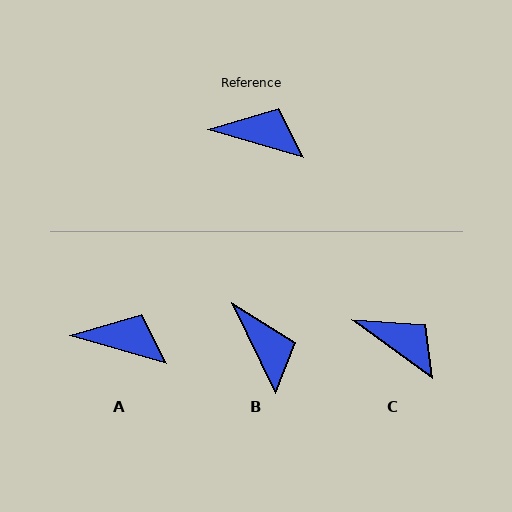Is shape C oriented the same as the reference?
No, it is off by about 20 degrees.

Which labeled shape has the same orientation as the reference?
A.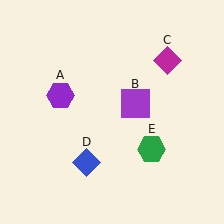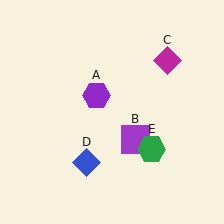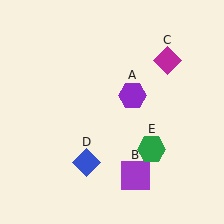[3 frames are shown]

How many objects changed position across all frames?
2 objects changed position: purple hexagon (object A), purple square (object B).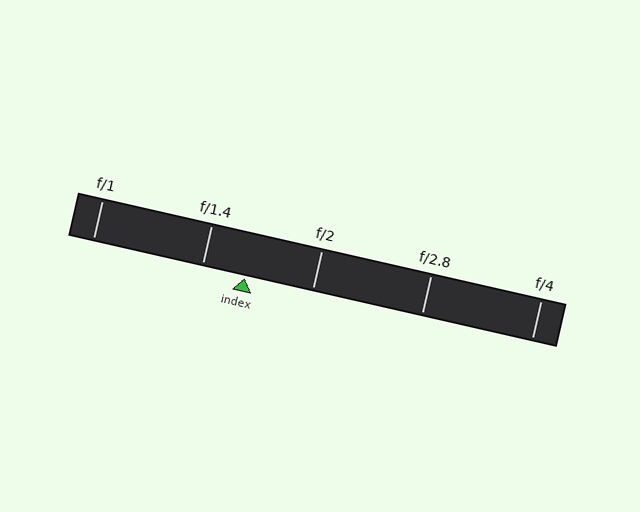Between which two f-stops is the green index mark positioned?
The index mark is between f/1.4 and f/2.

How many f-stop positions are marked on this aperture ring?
There are 5 f-stop positions marked.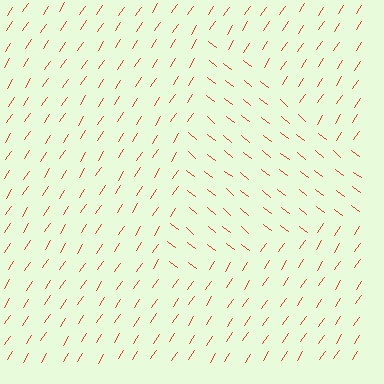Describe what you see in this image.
The image is filled with small red line segments. A triangle region in the image has lines oriented differently from the surrounding lines, creating a visible texture boundary.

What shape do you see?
I see a triangle.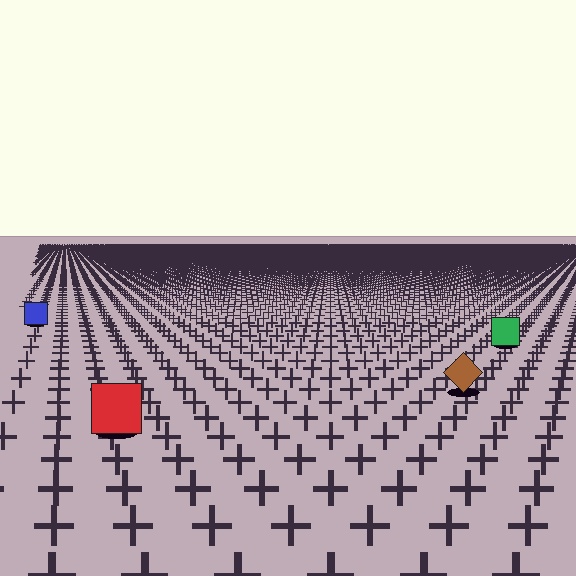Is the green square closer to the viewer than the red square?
No. The red square is closer — you can tell from the texture gradient: the ground texture is coarser near it.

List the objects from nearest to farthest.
From nearest to farthest: the red square, the brown diamond, the green square, the blue square.